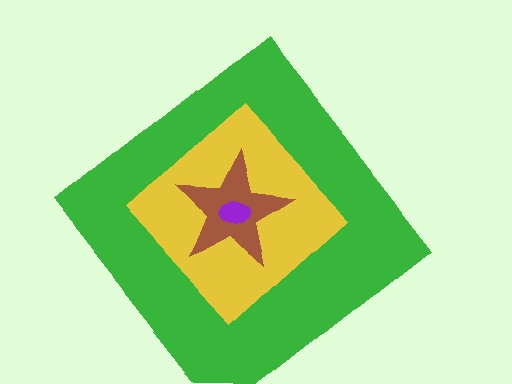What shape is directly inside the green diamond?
The yellow diamond.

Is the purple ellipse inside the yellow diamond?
Yes.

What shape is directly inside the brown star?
The purple ellipse.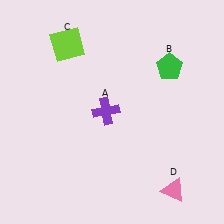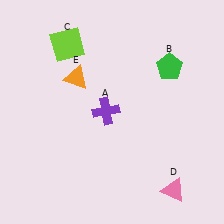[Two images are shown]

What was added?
An orange triangle (E) was added in Image 2.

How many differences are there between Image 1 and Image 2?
There is 1 difference between the two images.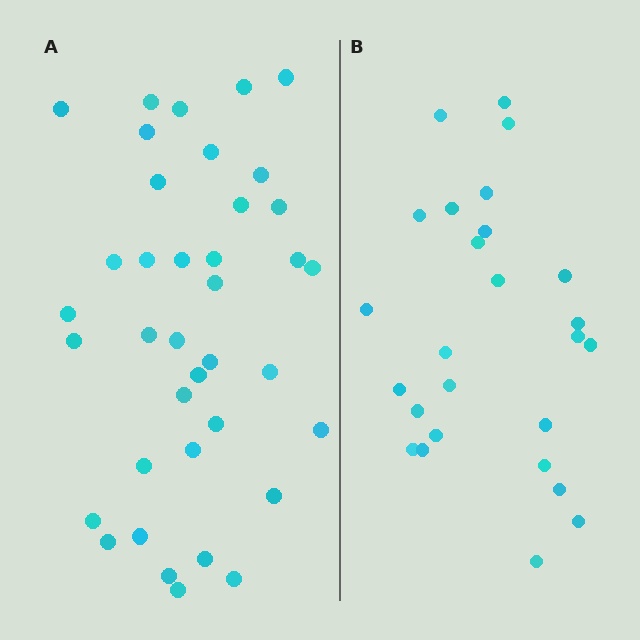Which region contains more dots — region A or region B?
Region A (the left region) has more dots.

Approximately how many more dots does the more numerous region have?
Region A has roughly 12 or so more dots than region B.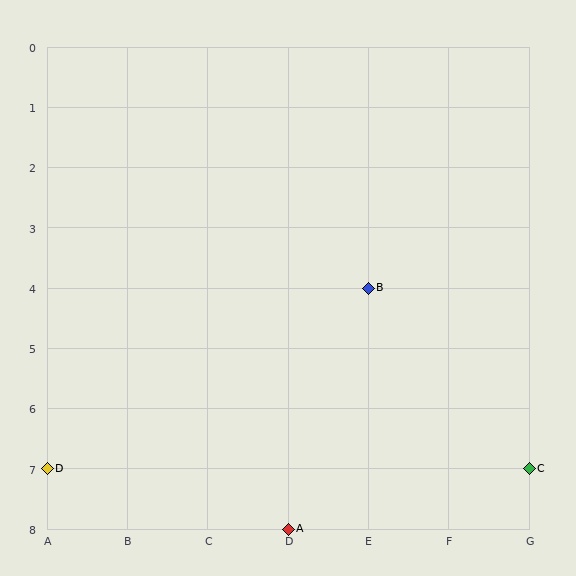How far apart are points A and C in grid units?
Points A and C are 3 columns and 1 row apart (about 3.2 grid units diagonally).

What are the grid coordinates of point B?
Point B is at grid coordinates (E, 4).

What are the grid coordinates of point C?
Point C is at grid coordinates (G, 7).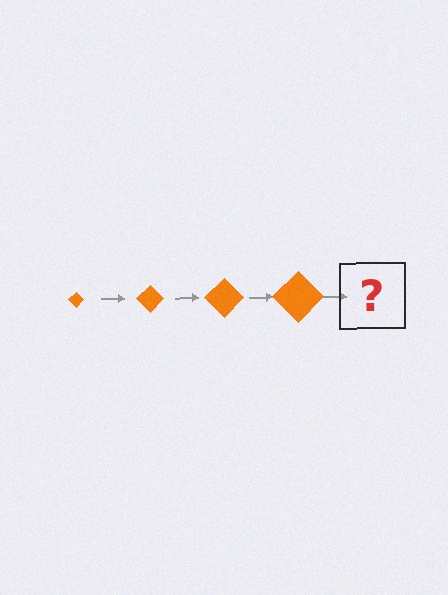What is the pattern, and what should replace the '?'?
The pattern is that the diamond gets progressively larger each step. The '?' should be an orange diamond, larger than the previous one.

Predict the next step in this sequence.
The next step is an orange diamond, larger than the previous one.